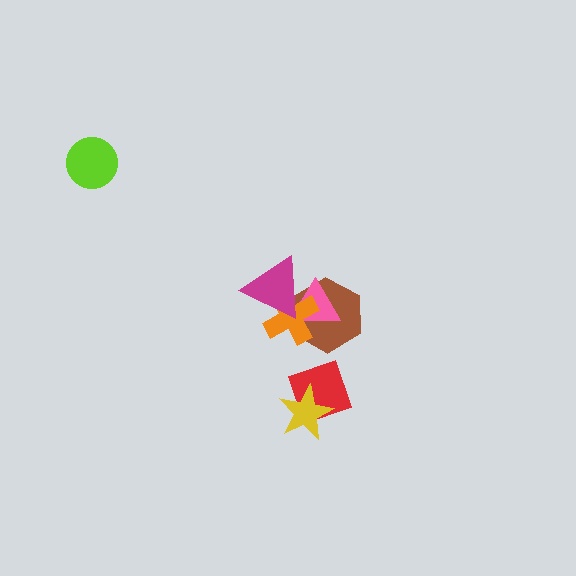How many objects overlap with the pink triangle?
3 objects overlap with the pink triangle.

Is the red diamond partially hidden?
Yes, it is partially covered by another shape.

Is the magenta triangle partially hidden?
No, no other shape covers it.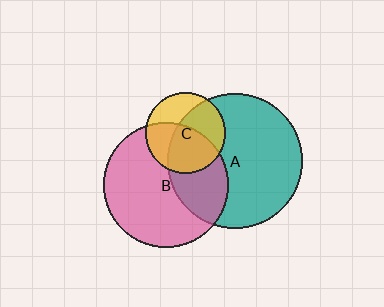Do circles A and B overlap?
Yes.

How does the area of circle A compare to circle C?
Approximately 2.8 times.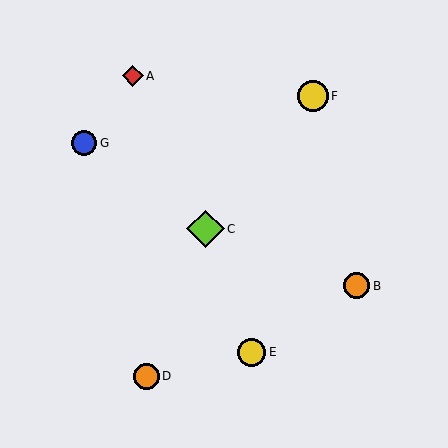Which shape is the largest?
The lime diamond (labeled C) is the largest.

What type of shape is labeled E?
Shape E is a yellow circle.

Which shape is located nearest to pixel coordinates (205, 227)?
The lime diamond (labeled C) at (206, 229) is nearest to that location.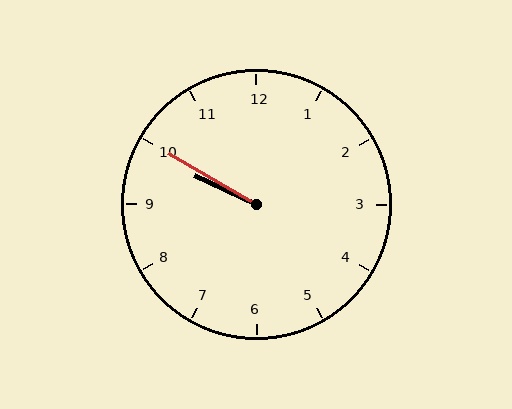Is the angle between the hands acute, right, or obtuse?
It is acute.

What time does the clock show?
9:50.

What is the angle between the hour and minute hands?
Approximately 5 degrees.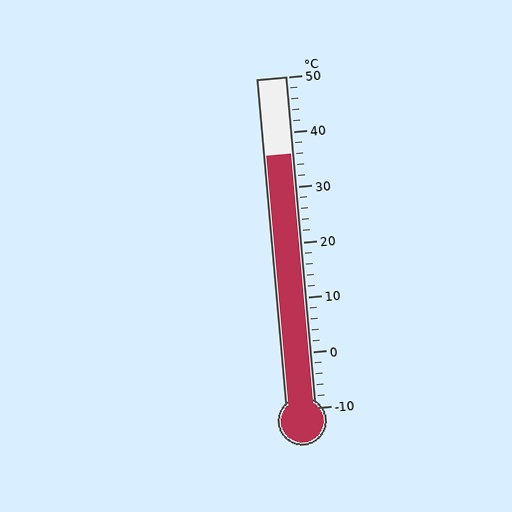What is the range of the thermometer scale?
The thermometer scale ranges from -10°C to 50°C.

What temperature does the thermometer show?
The thermometer shows approximately 36°C.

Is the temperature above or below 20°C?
The temperature is above 20°C.